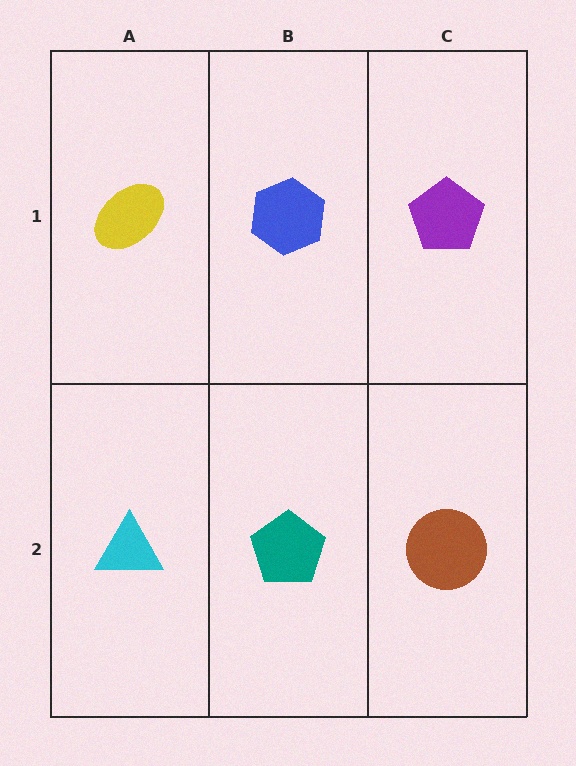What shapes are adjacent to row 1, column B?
A teal pentagon (row 2, column B), a yellow ellipse (row 1, column A), a purple pentagon (row 1, column C).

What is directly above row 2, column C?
A purple pentagon.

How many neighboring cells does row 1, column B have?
3.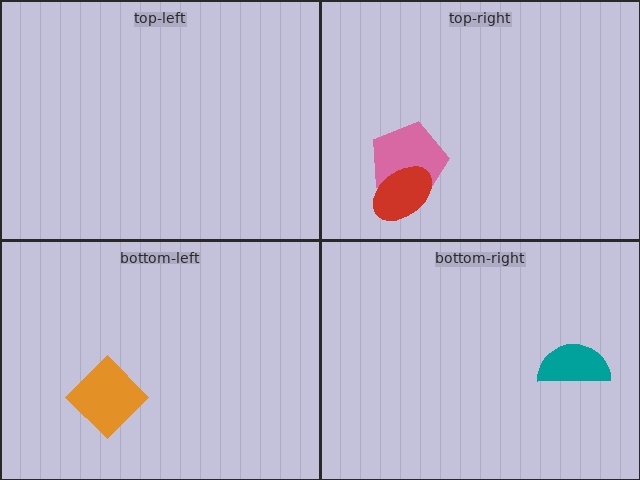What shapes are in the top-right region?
The pink pentagon, the red ellipse.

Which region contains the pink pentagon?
The top-right region.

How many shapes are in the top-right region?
2.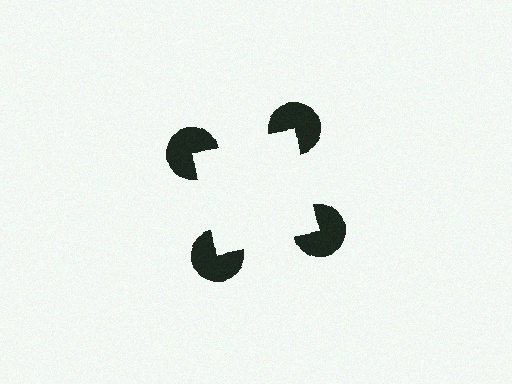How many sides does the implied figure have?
4 sides.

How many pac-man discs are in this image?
There are 4 — one at each vertex of the illusory square.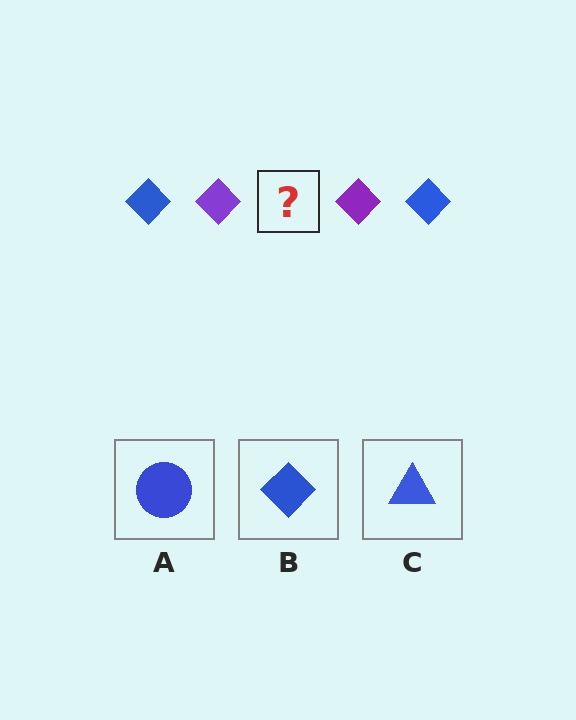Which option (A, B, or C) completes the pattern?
B.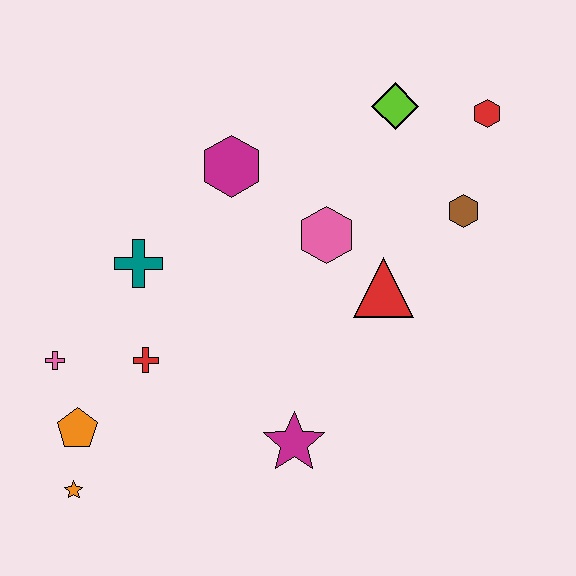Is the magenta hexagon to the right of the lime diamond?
No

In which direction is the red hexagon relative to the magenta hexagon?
The red hexagon is to the right of the magenta hexagon.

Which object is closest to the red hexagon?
The lime diamond is closest to the red hexagon.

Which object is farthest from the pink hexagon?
The orange star is farthest from the pink hexagon.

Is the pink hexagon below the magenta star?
No